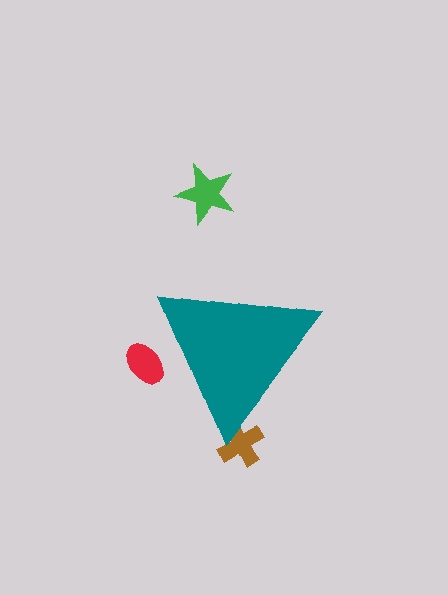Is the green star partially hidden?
No, the green star is fully visible.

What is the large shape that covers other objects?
A teal triangle.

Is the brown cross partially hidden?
Yes, the brown cross is partially hidden behind the teal triangle.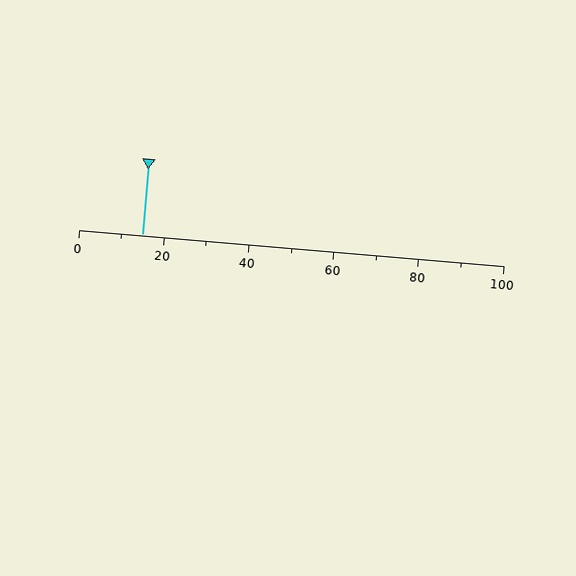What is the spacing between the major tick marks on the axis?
The major ticks are spaced 20 apart.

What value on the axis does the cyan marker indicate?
The marker indicates approximately 15.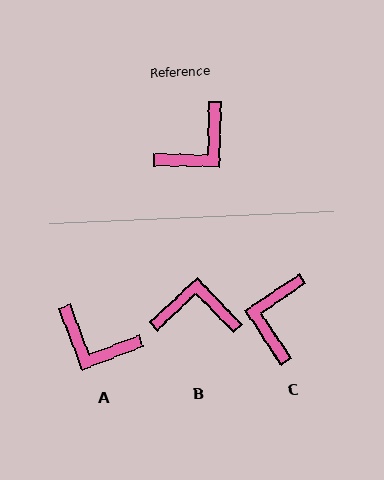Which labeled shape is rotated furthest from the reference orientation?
C, about 144 degrees away.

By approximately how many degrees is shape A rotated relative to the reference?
Approximately 68 degrees clockwise.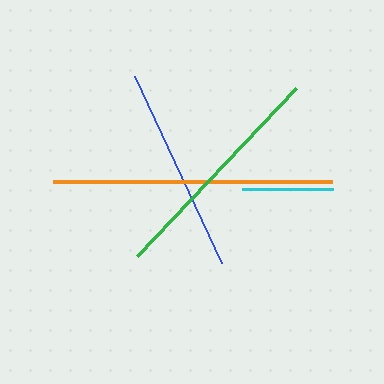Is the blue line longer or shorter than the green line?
The green line is longer than the blue line.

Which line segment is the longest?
The orange line is the longest at approximately 279 pixels.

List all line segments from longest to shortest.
From longest to shortest: orange, green, blue, cyan.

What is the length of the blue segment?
The blue segment is approximately 206 pixels long.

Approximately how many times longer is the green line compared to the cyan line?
The green line is approximately 2.5 times the length of the cyan line.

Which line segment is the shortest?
The cyan line is the shortest at approximately 92 pixels.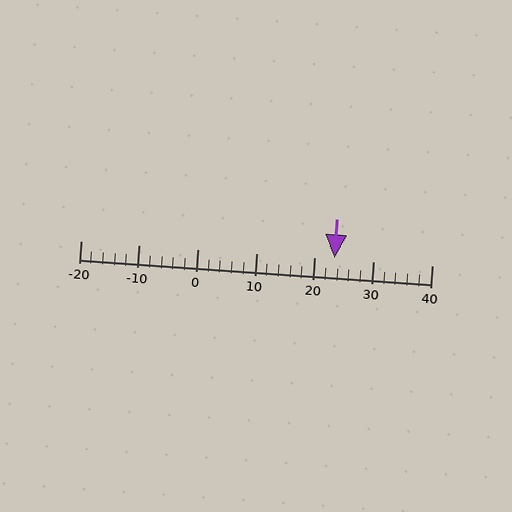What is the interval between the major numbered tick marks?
The major tick marks are spaced 10 units apart.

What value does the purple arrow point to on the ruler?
The purple arrow points to approximately 23.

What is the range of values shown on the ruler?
The ruler shows values from -20 to 40.